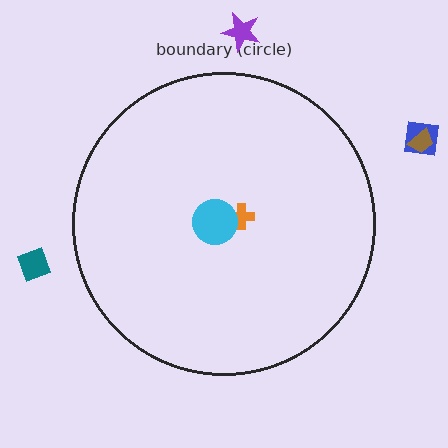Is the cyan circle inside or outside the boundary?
Inside.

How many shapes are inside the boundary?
2 inside, 4 outside.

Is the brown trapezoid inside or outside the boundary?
Outside.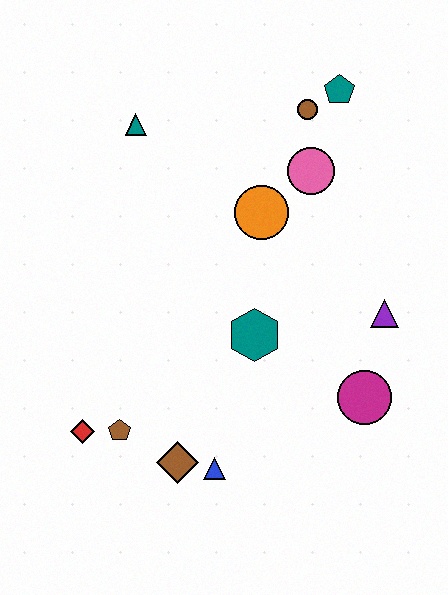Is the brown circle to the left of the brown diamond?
No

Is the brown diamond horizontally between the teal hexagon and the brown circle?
No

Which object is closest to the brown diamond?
The blue triangle is closest to the brown diamond.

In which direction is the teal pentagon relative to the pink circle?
The teal pentagon is above the pink circle.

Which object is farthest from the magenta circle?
The teal triangle is farthest from the magenta circle.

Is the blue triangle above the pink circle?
No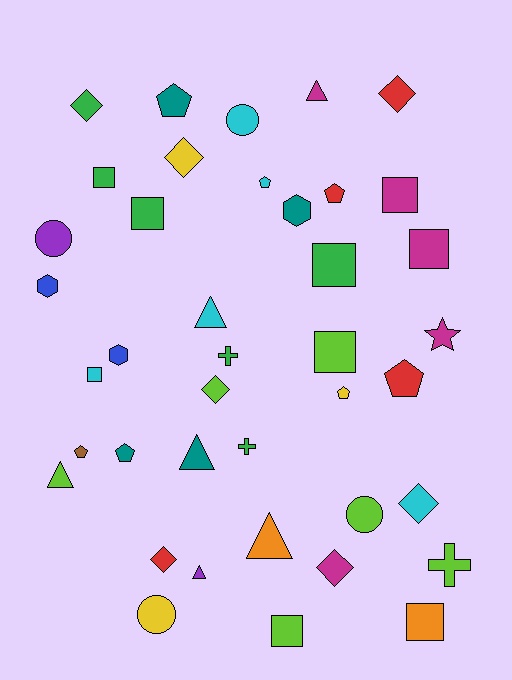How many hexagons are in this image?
There are 3 hexagons.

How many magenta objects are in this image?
There are 5 magenta objects.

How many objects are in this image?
There are 40 objects.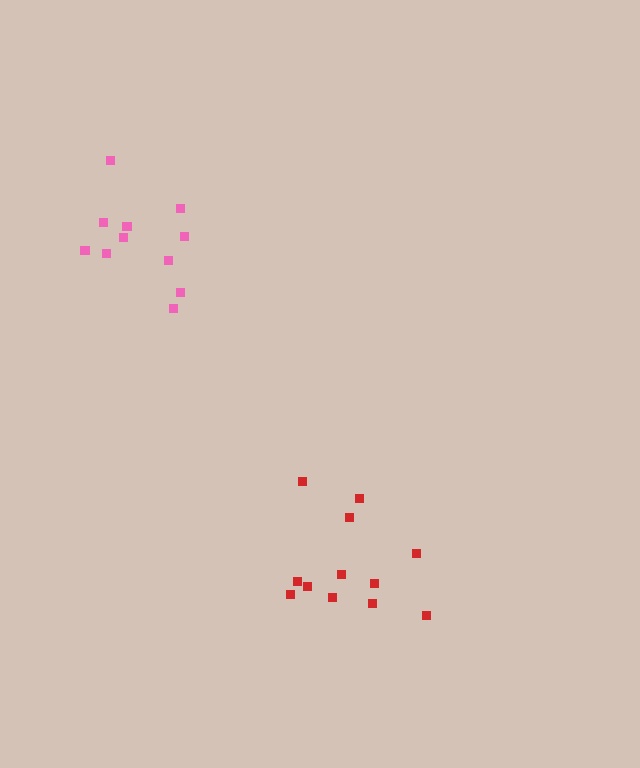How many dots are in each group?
Group 1: 12 dots, Group 2: 11 dots (23 total).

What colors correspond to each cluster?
The clusters are colored: red, pink.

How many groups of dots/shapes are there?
There are 2 groups.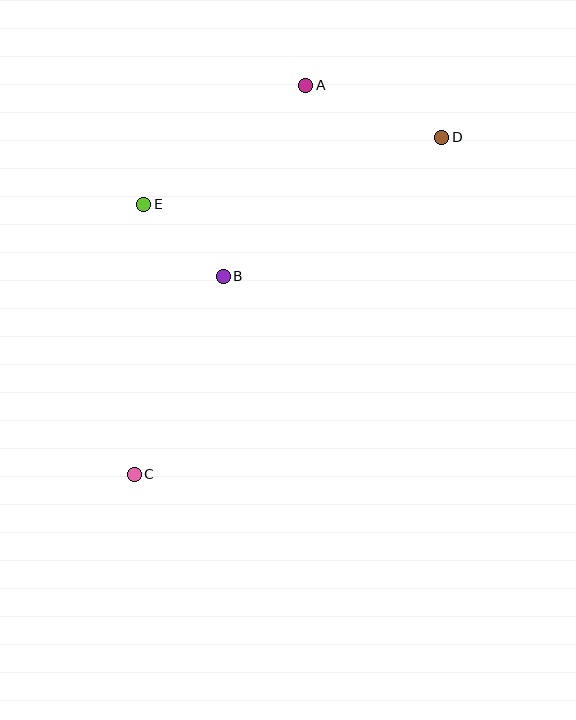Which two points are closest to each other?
Points B and E are closest to each other.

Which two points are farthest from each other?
Points C and D are farthest from each other.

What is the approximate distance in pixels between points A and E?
The distance between A and E is approximately 201 pixels.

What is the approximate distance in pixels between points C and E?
The distance between C and E is approximately 270 pixels.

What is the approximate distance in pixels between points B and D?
The distance between B and D is approximately 259 pixels.